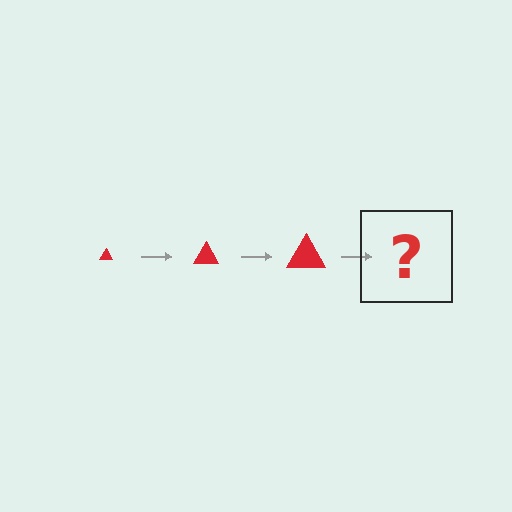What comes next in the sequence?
The next element should be a red triangle, larger than the previous one.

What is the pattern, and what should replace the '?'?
The pattern is that the triangle gets progressively larger each step. The '?' should be a red triangle, larger than the previous one.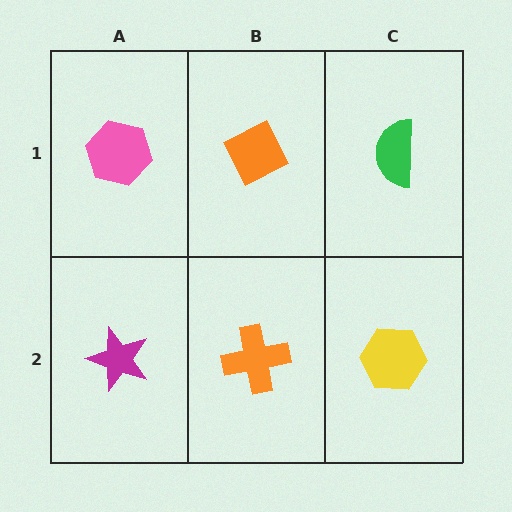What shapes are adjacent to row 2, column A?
A pink hexagon (row 1, column A), an orange cross (row 2, column B).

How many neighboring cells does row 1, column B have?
3.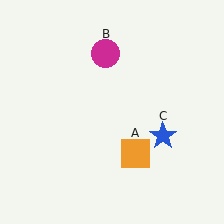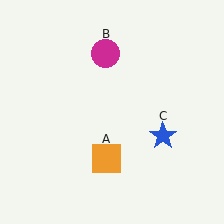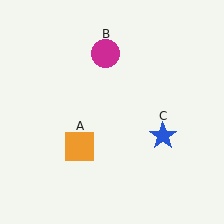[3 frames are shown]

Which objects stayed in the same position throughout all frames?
Magenta circle (object B) and blue star (object C) remained stationary.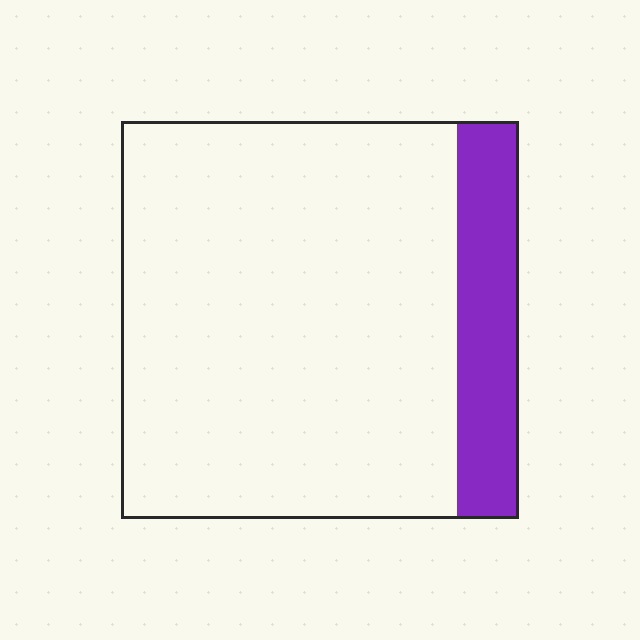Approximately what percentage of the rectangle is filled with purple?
Approximately 15%.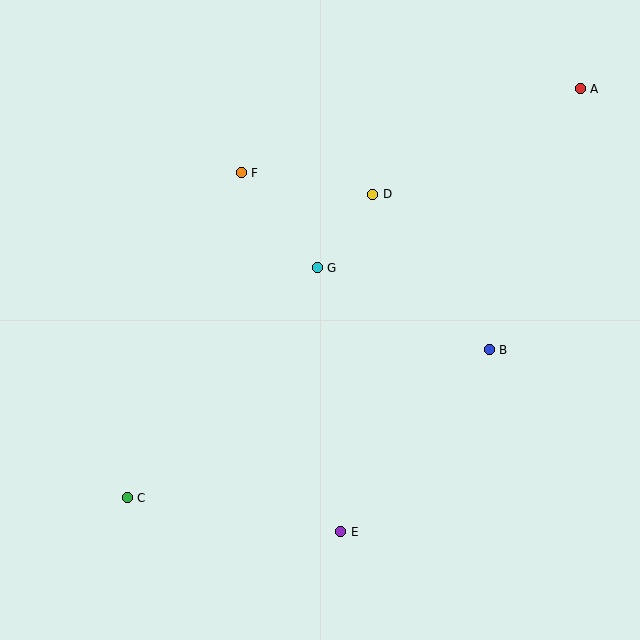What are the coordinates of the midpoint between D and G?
The midpoint between D and G is at (345, 231).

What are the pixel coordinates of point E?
Point E is at (341, 532).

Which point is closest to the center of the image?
Point G at (317, 268) is closest to the center.